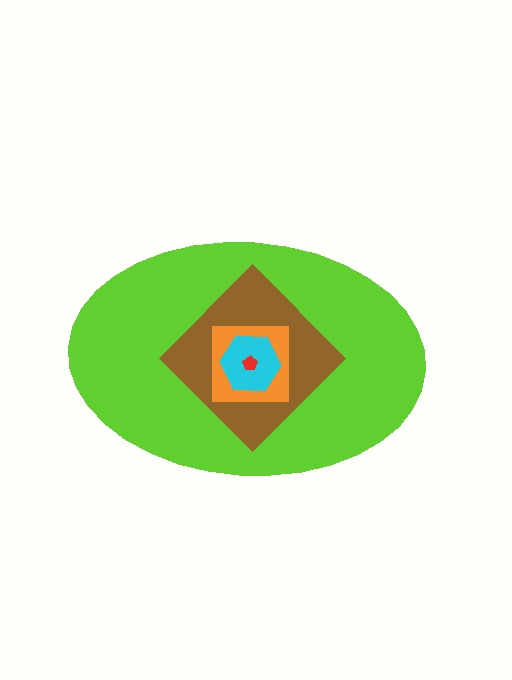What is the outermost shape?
The lime ellipse.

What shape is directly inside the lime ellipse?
The brown diamond.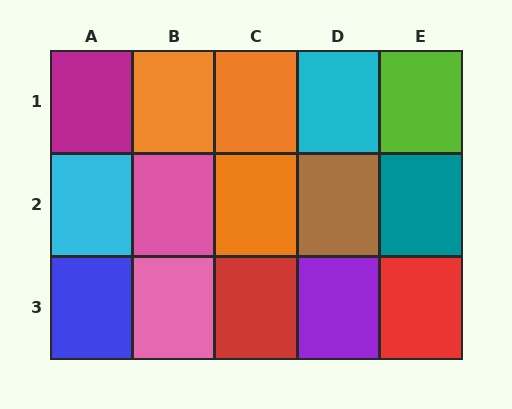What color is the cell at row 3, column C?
Red.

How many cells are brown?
1 cell is brown.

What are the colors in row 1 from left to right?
Magenta, orange, orange, cyan, lime.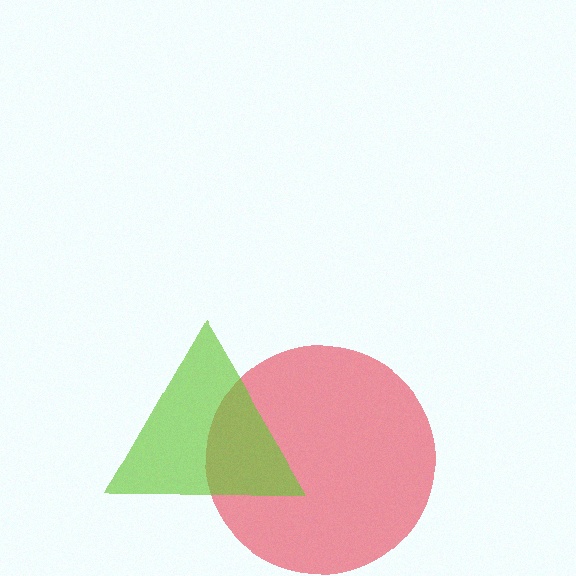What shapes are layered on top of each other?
The layered shapes are: a red circle, a lime triangle.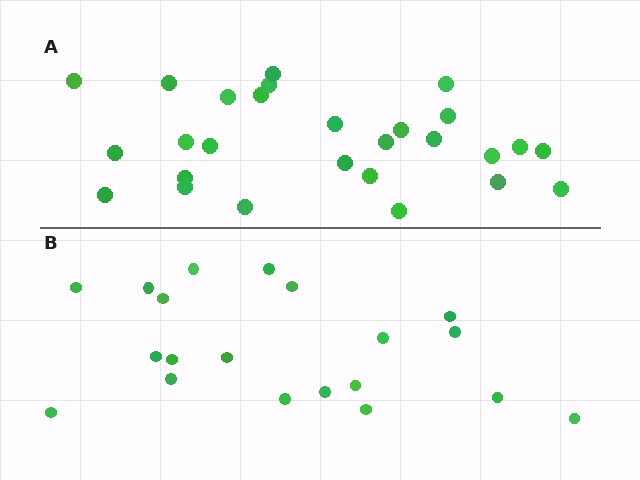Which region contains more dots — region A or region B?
Region A (the top region) has more dots.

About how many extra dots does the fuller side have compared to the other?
Region A has roughly 8 or so more dots than region B.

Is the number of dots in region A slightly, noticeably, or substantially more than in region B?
Region A has noticeably more, but not dramatically so. The ratio is roughly 1.4 to 1.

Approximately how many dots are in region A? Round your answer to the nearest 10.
About 30 dots. (The exact count is 27, which rounds to 30.)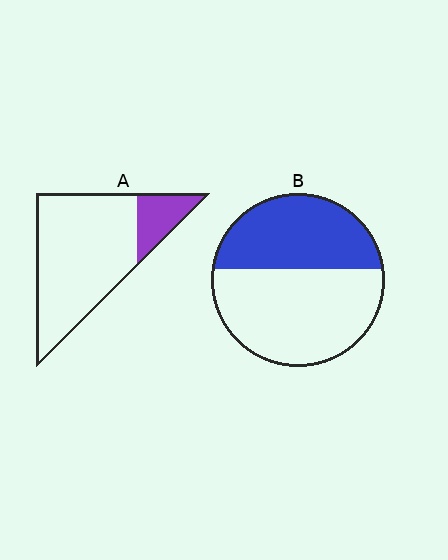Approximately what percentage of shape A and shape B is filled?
A is approximately 20% and B is approximately 40%.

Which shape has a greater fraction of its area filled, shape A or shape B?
Shape B.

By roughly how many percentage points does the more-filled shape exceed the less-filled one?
By roughly 25 percentage points (B over A).